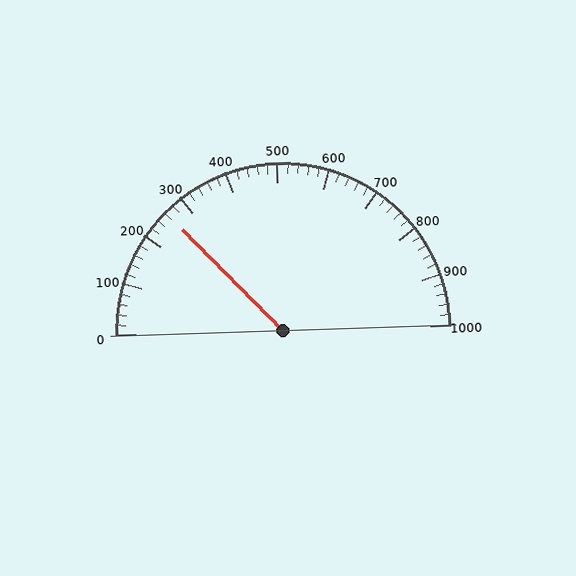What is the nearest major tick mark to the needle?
The nearest major tick mark is 300.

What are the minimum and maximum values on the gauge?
The gauge ranges from 0 to 1000.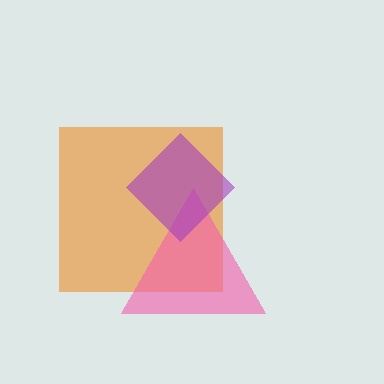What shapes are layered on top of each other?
The layered shapes are: an orange square, a pink triangle, a purple diamond.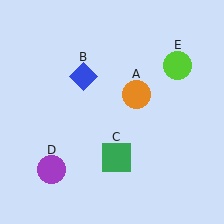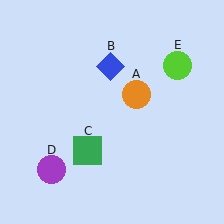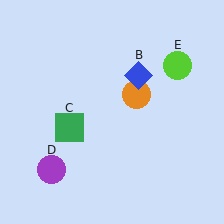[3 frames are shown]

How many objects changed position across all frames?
2 objects changed position: blue diamond (object B), green square (object C).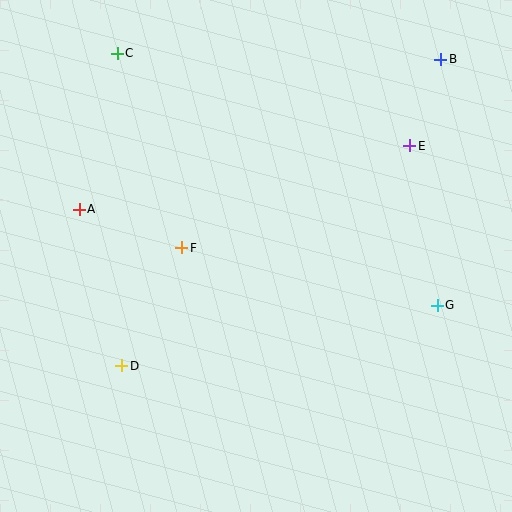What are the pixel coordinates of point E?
Point E is at (410, 146).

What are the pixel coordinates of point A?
Point A is at (79, 209).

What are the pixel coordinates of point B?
Point B is at (441, 59).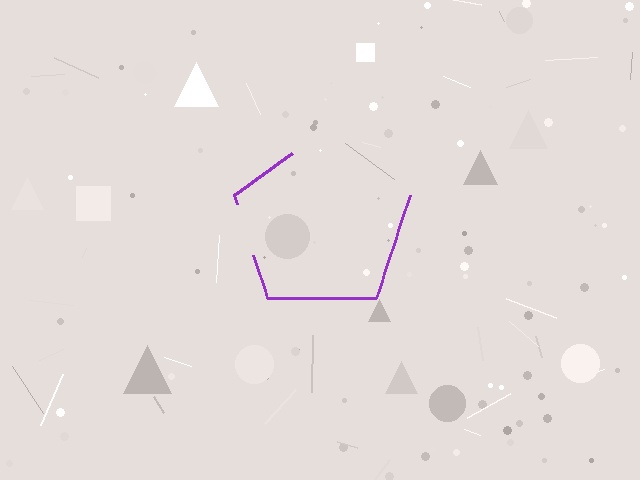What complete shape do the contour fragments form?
The contour fragments form a pentagon.